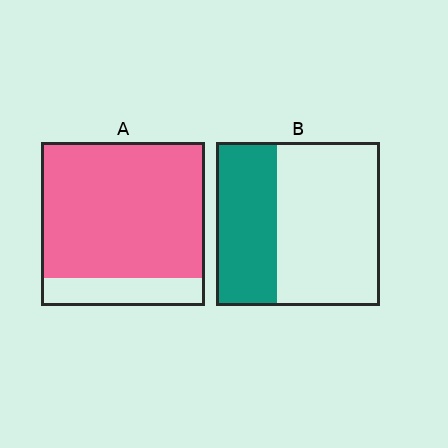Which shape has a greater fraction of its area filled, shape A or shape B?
Shape A.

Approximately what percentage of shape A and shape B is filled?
A is approximately 85% and B is approximately 35%.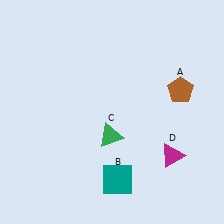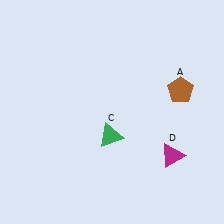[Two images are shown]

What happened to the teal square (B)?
The teal square (B) was removed in Image 2. It was in the bottom-right area of Image 1.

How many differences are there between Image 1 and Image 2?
There is 1 difference between the two images.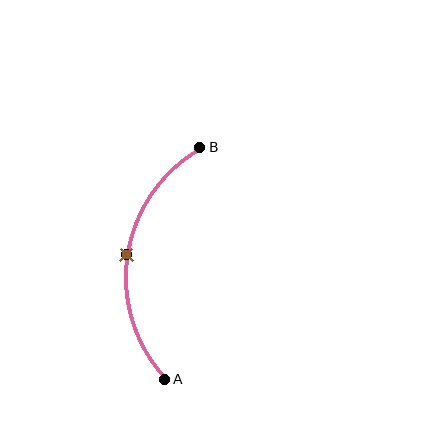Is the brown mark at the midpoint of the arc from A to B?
Yes. The brown mark lies on the arc at equal arc-length from both A and B — it is the arc midpoint.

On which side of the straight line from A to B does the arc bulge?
The arc bulges to the left of the straight line connecting A and B.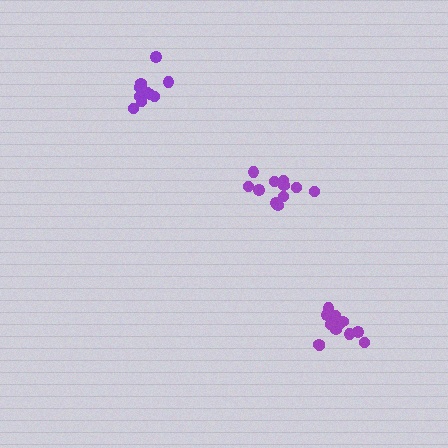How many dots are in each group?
Group 1: 12 dots, Group 2: 11 dots, Group 3: 11 dots (34 total).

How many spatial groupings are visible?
There are 3 spatial groupings.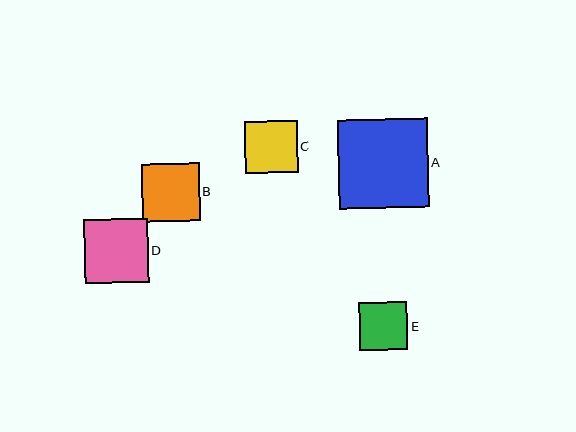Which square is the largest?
Square A is the largest with a size of approximately 90 pixels.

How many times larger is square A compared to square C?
Square A is approximately 1.7 times the size of square C.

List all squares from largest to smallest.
From largest to smallest: A, D, B, C, E.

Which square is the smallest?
Square E is the smallest with a size of approximately 48 pixels.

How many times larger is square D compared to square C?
Square D is approximately 1.2 times the size of square C.